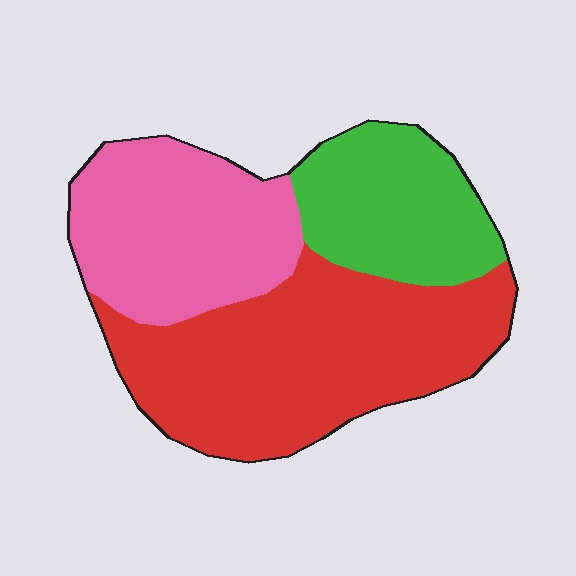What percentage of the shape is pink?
Pink covers about 30% of the shape.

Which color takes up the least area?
Green, at roughly 25%.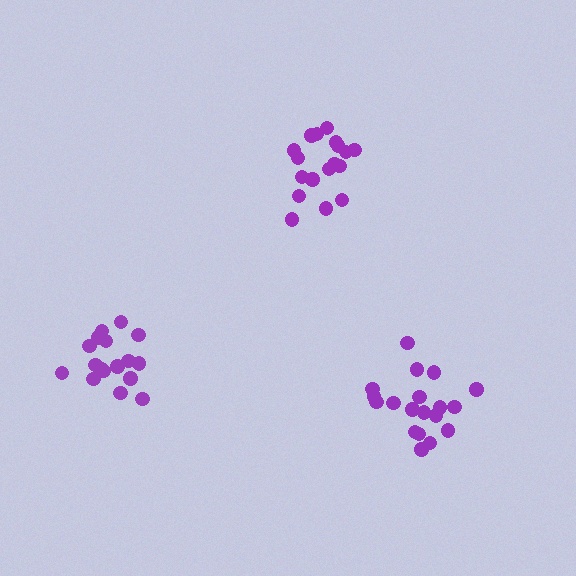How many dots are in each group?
Group 1: 18 dots, Group 2: 19 dots, Group 3: 17 dots (54 total).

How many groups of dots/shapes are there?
There are 3 groups.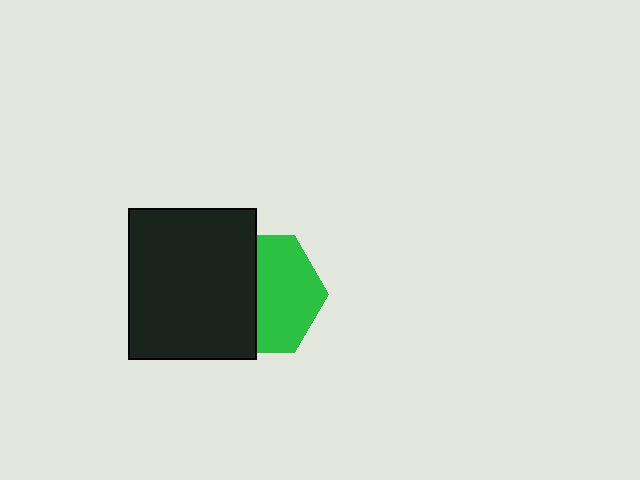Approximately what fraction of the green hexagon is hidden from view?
Roughly 47% of the green hexagon is hidden behind the black rectangle.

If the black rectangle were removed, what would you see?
You would see the complete green hexagon.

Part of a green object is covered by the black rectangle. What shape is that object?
It is a hexagon.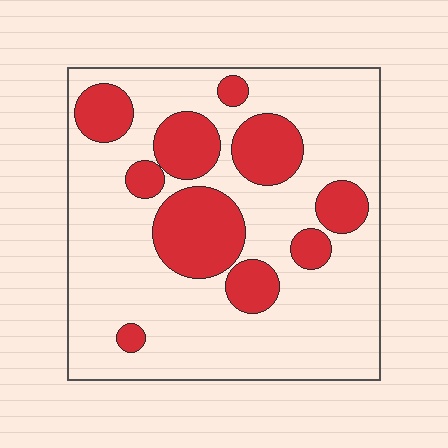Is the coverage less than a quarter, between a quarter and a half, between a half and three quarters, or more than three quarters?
Between a quarter and a half.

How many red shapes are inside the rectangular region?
10.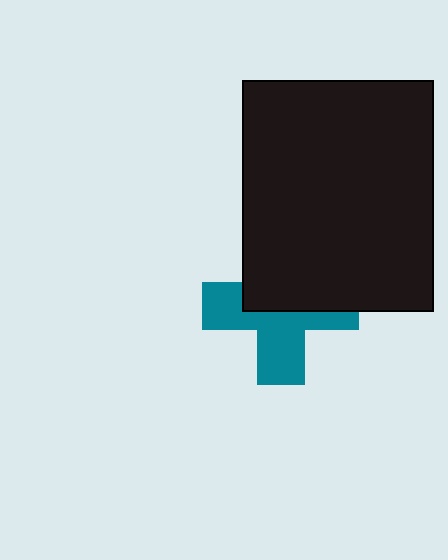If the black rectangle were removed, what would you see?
You would see the complete teal cross.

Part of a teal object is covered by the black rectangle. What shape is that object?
It is a cross.